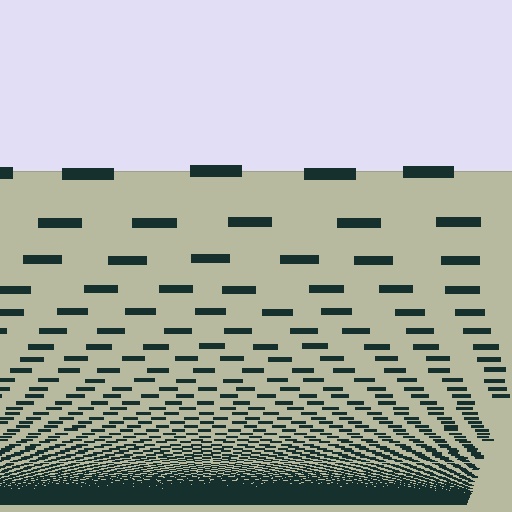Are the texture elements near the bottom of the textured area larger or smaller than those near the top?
Smaller. The gradient is inverted — elements near the bottom are smaller and denser.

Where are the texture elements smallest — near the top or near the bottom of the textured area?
Near the bottom.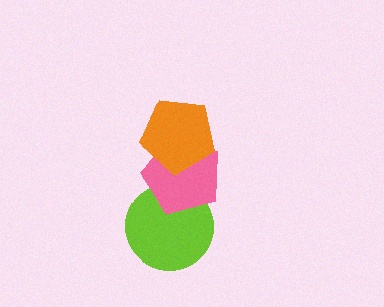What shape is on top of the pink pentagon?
The orange pentagon is on top of the pink pentagon.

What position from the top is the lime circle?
The lime circle is 3rd from the top.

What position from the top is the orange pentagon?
The orange pentagon is 1st from the top.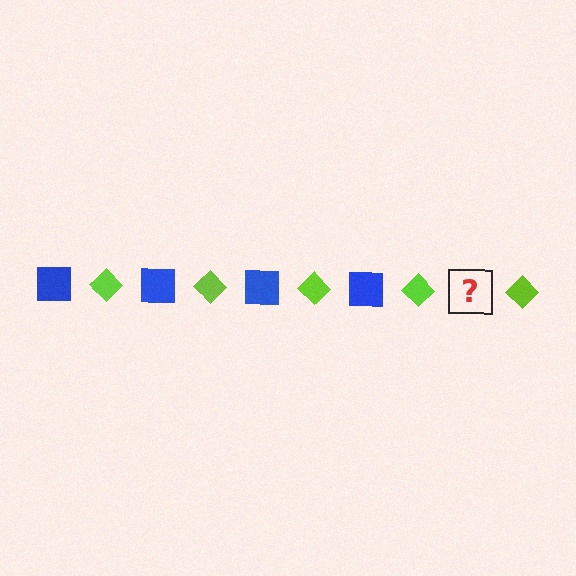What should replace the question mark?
The question mark should be replaced with a blue square.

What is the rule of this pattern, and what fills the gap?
The rule is that the pattern alternates between blue square and lime diamond. The gap should be filled with a blue square.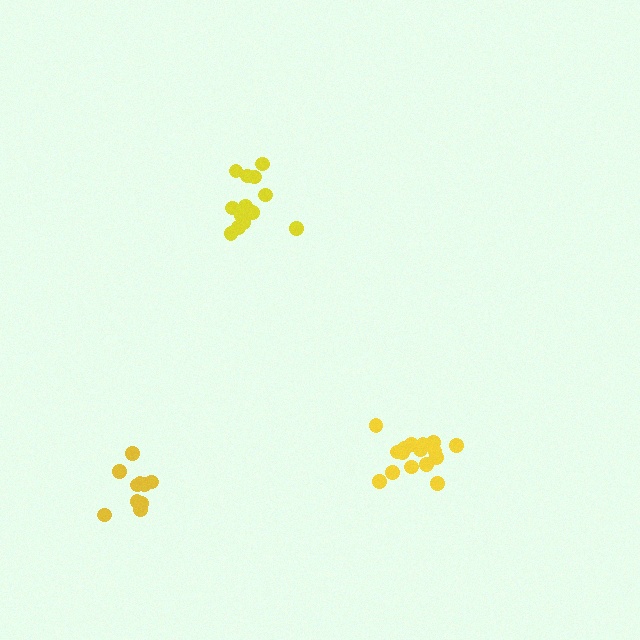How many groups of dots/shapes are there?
There are 3 groups.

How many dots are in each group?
Group 1: 10 dots, Group 2: 14 dots, Group 3: 16 dots (40 total).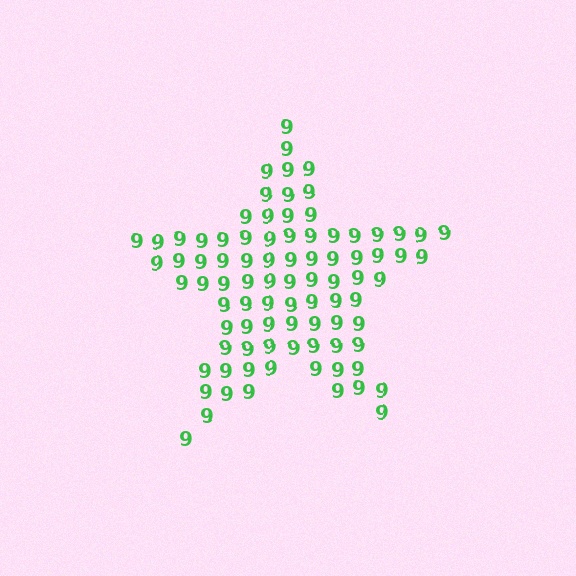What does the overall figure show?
The overall figure shows a star.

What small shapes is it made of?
It is made of small digit 9's.